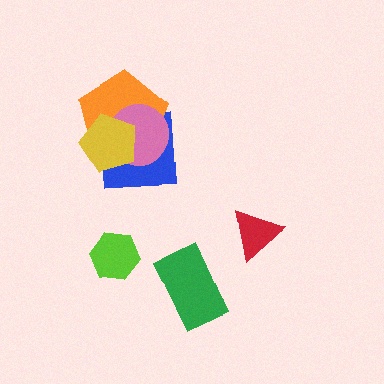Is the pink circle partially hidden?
Yes, it is partially covered by another shape.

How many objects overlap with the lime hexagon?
0 objects overlap with the lime hexagon.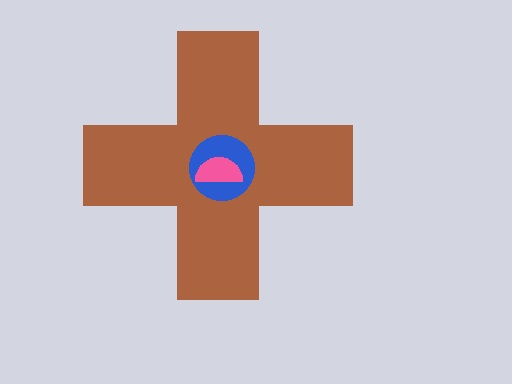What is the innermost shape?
The pink semicircle.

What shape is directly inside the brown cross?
The blue circle.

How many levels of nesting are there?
3.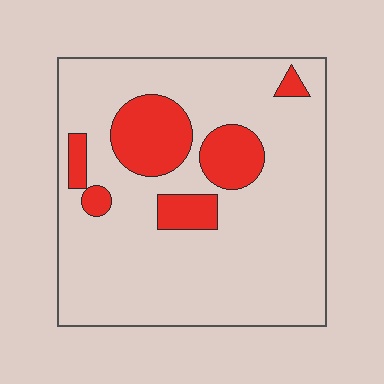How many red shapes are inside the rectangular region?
6.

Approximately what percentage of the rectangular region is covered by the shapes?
Approximately 20%.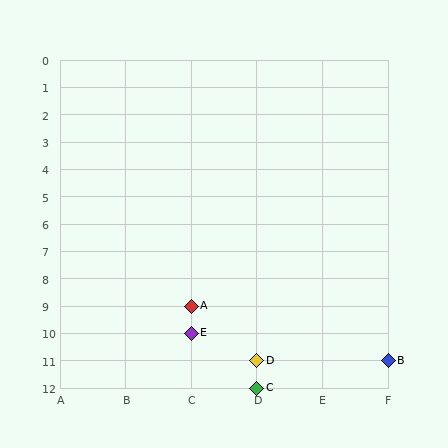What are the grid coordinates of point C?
Point C is at grid coordinates (D, 12).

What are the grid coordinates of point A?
Point A is at grid coordinates (C, 9).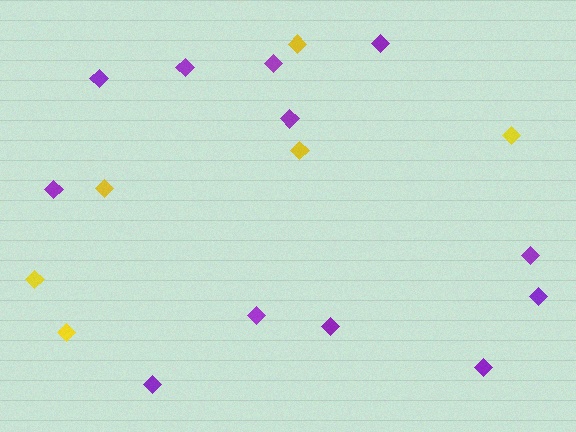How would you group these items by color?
There are 2 groups: one group of yellow diamonds (6) and one group of purple diamonds (12).